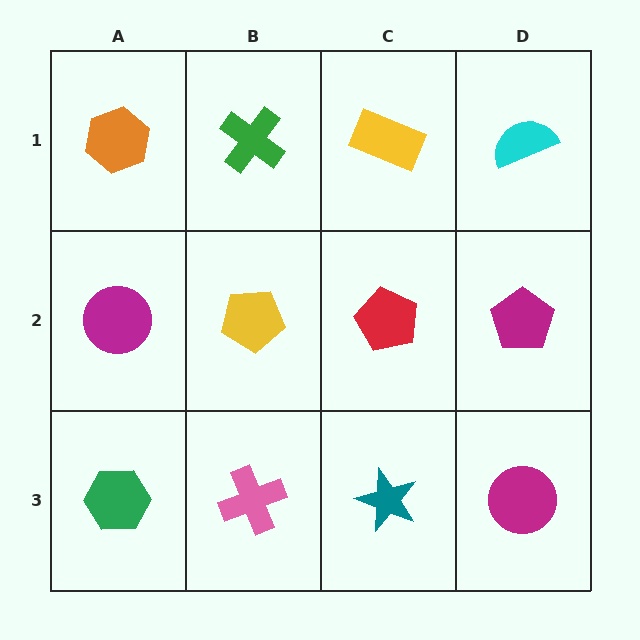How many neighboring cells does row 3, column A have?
2.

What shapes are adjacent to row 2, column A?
An orange hexagon (row 1, column A), a green hexagon (row 3, column A), a yellow pentagon (row 2, column B).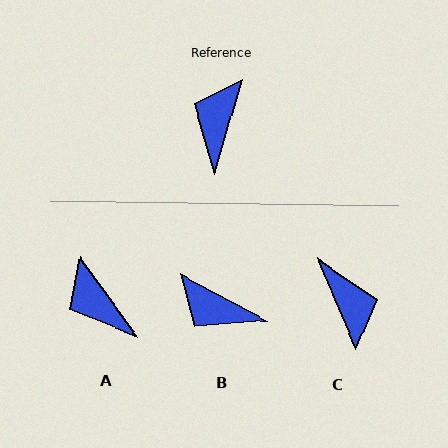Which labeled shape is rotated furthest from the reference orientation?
C, about 140 degrees away.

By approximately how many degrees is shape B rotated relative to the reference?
Approximately 78 degrees counter-clockwise.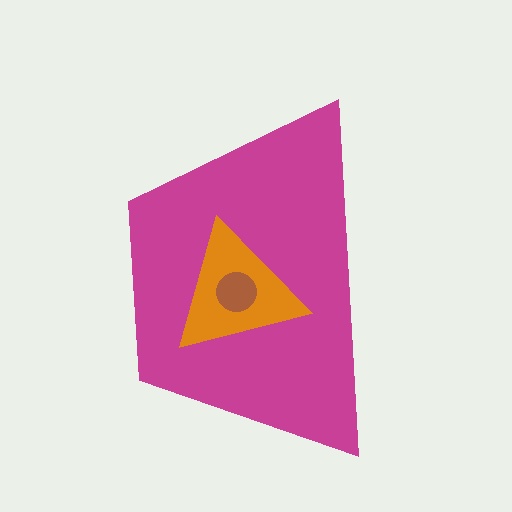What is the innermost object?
The brown circle.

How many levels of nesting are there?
3.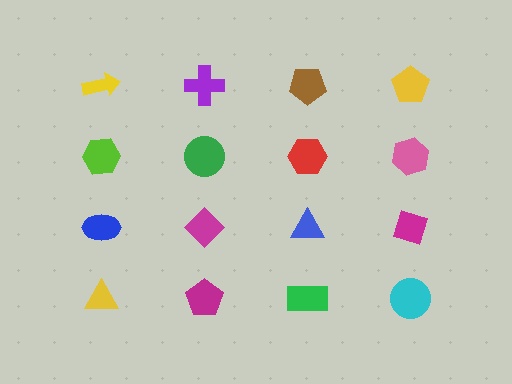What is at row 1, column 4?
A yellow pentagon.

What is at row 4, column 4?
A cyan circle.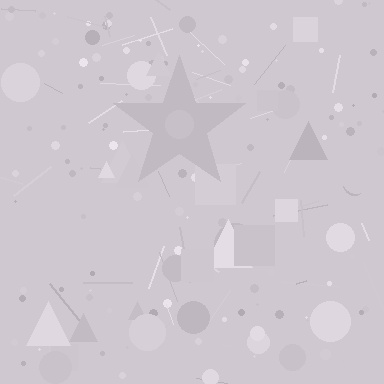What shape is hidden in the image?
A star is hidden in the image.